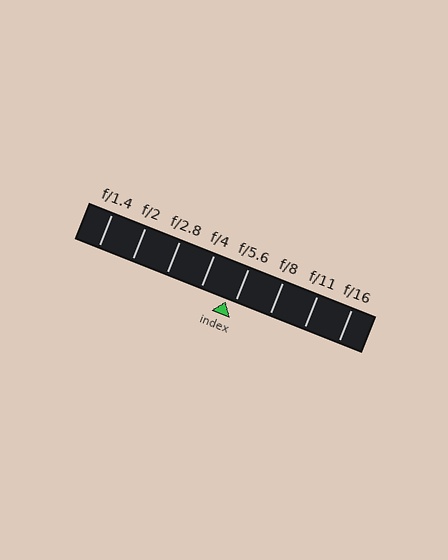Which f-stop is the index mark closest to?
The index mark is closest to f/5.6.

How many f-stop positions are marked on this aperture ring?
There are 8 f-stop positions marked.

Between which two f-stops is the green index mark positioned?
The index mark is between f/4 and f/5.6.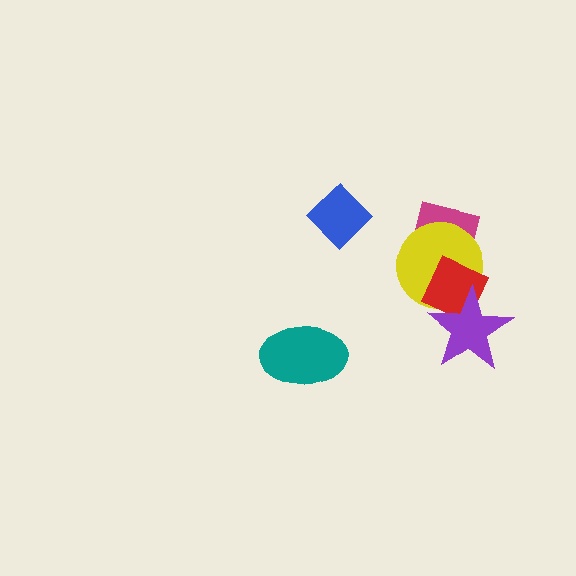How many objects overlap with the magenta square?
2 objects overlap with the magenta square.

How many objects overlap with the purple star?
2 objects overlap with the purple star.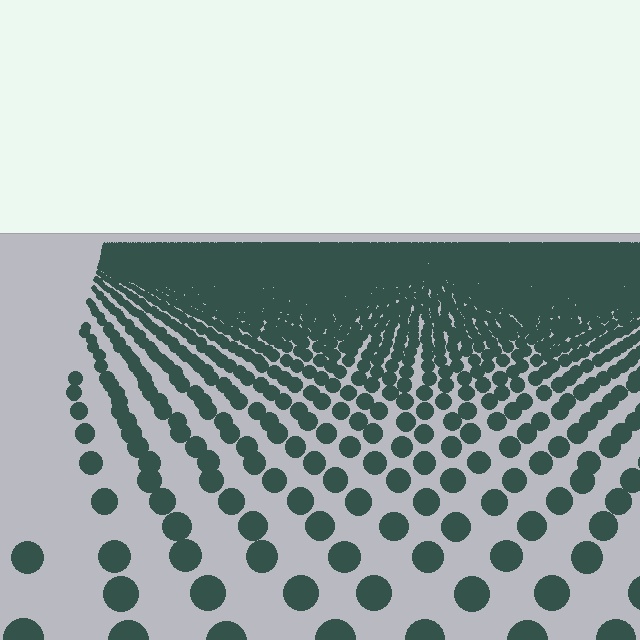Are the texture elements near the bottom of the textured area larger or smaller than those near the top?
Larger. Near the bottom, elements are closer to the viewer and appear at a bigger on-screen size.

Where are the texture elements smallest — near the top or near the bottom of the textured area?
Near the top.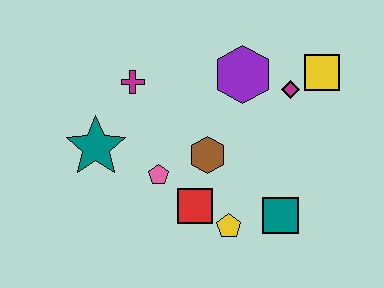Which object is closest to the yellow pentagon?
The red square is closest to the yellow pentagon.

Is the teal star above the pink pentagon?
Yes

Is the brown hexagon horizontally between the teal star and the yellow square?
Yes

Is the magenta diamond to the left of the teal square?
No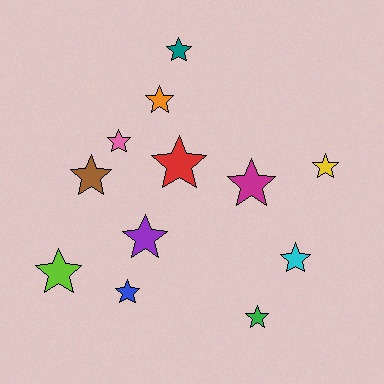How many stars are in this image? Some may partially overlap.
There are 12 stars.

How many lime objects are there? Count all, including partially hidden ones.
There is 1 lime object.